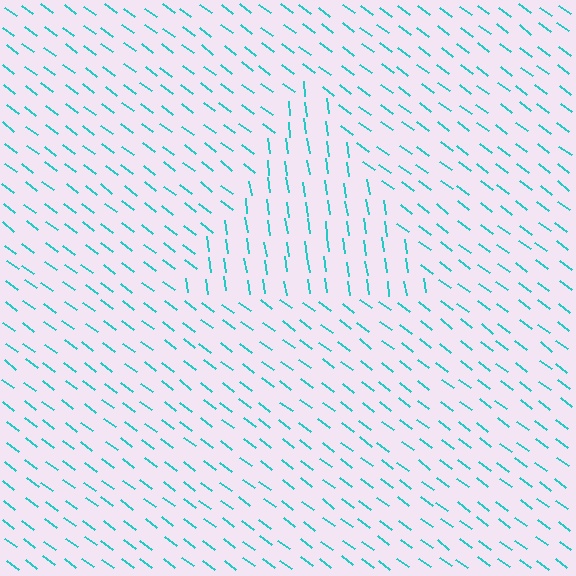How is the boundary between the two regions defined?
The boundary is defined purely by a change in line orientation (approximately 45 degrees difference). All lines are the same color and thickness.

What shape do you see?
I see a triangle.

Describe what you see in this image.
The image is filled with small cyan line segments. A triangle region in the image has lines oriented differently from the surrounding lines, creating a visible texture boundary.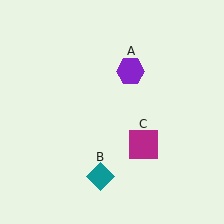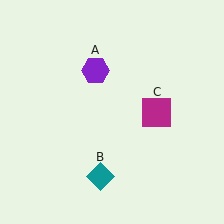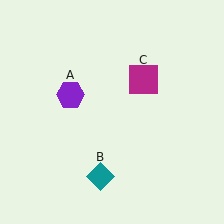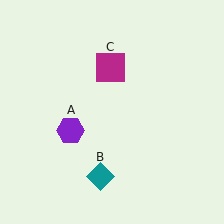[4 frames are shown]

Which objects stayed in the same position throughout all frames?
Teal diamond (object B) remained stationary.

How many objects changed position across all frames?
2 objects changed position: purple hexagon (object A), magenta square (object C).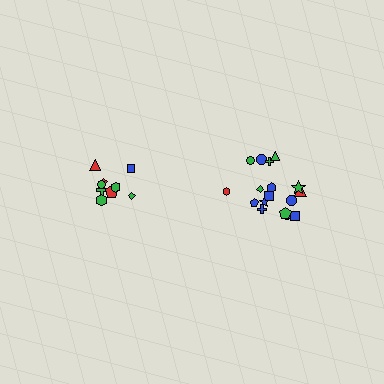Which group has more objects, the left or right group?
The right group.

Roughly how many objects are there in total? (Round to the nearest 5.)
Roughly 30 objects in total.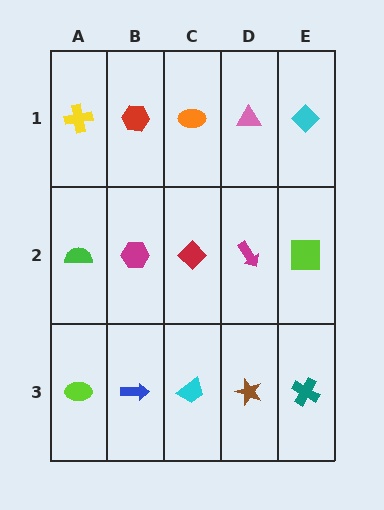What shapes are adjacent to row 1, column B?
A magenta hexagon (row 2, column B), a yellow cross (row 1, column A), an orange ellipse (row 1, column C).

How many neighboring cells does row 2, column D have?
4.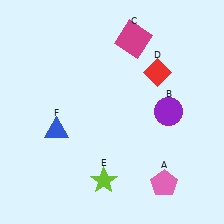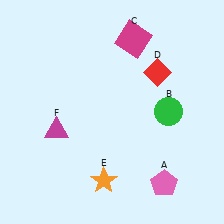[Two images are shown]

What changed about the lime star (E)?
In Image 1, E is lime. In Image 2, it changed to orange.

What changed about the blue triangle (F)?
In Image 1, F is blue. In Image 2, it changed to magenta.